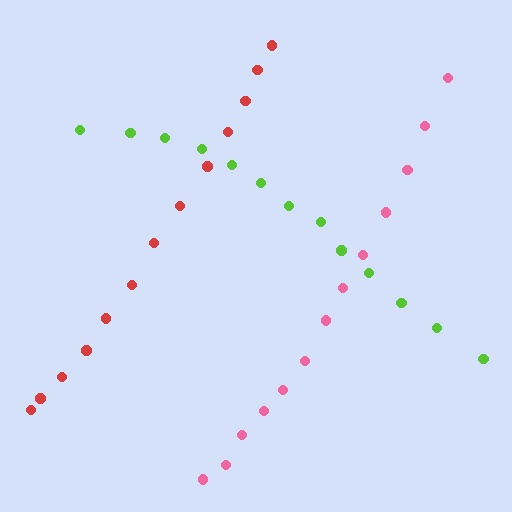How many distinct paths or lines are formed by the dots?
There are 3 distinct paths.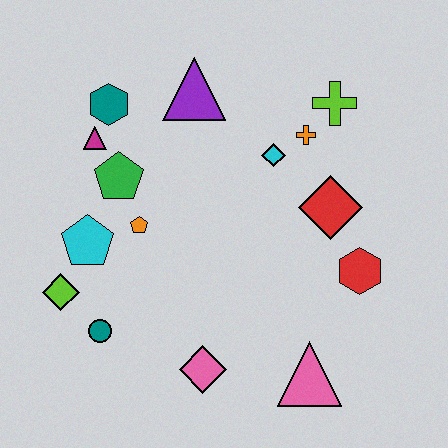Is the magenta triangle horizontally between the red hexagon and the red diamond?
No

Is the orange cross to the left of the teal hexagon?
No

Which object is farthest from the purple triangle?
The pink triangle is farthest from the purple triangle.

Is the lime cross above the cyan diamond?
Yes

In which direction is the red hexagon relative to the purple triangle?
The red hexagon is below the purple triangle.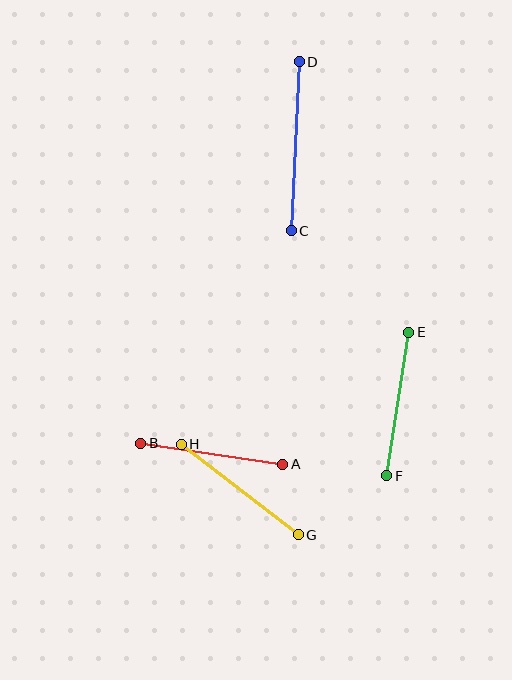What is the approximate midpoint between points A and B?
The midpoint is at approximately (212, 454) pixels.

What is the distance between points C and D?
The distance is approximately 169 pixels.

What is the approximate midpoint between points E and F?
The midpoint is at approximately (398, 404) pixels.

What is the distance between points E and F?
The distance is approximately 145 pixels.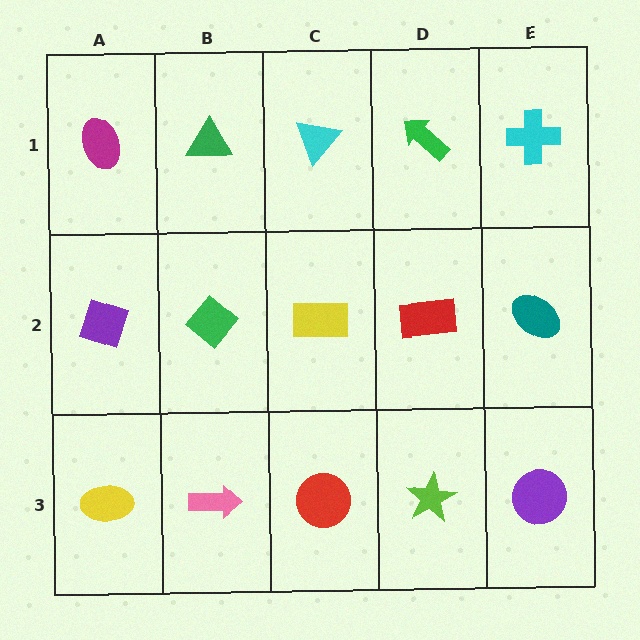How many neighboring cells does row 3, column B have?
3.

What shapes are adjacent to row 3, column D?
A red rectangle (row 2, column D), a red circle (row 3, column C), a purple circle (row 3, column E).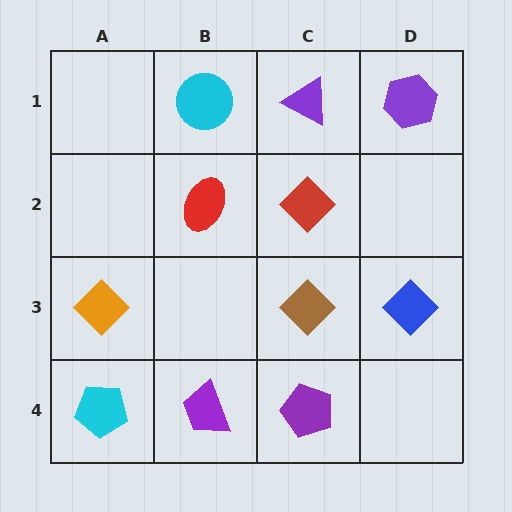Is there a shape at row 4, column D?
No, that cell is empty.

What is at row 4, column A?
A cyan pentagon.